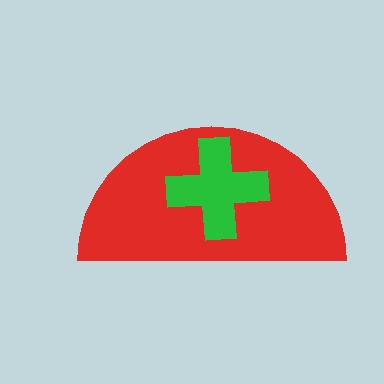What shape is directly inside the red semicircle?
The green cross.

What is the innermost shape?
The green cross.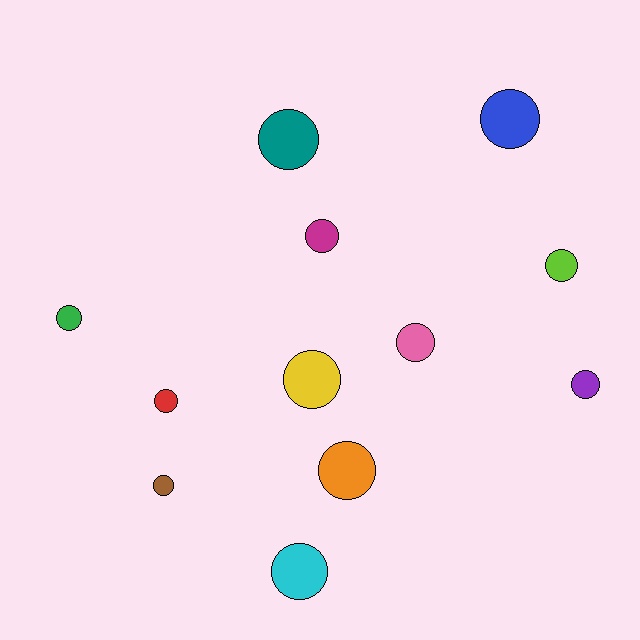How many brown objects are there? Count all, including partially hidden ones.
There is 1 brown object.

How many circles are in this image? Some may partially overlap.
There are 12 circles.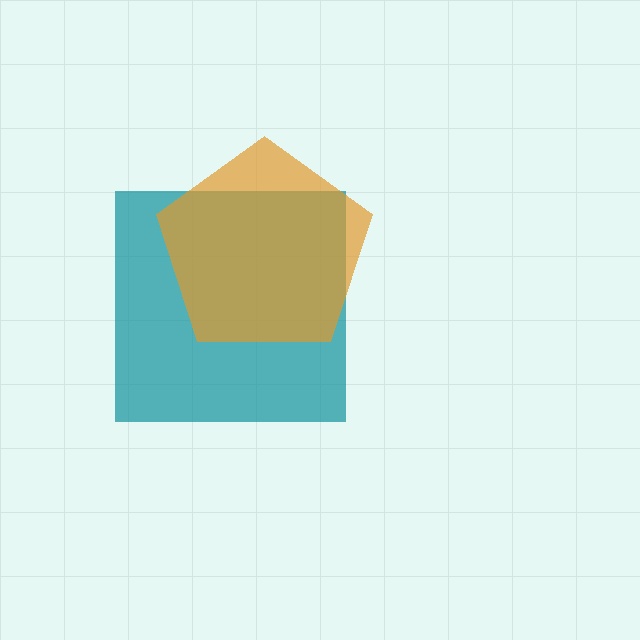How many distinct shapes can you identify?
There are 2 distinct shapes: a teal square, an orange pentagon.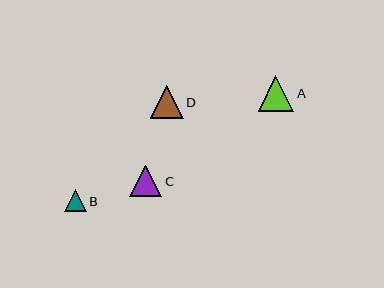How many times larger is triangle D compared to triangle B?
Triangle D is approximately 1.5 times the size of triangle B.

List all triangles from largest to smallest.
From largest to smallest: A, D, C, B.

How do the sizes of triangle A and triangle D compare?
Triangle A and triangle D are approximately the same size.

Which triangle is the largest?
Triangle A is the largest with a size of approximately 35 pixels.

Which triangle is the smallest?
Triangle B is the smallest with a size of approximately 22 pixels.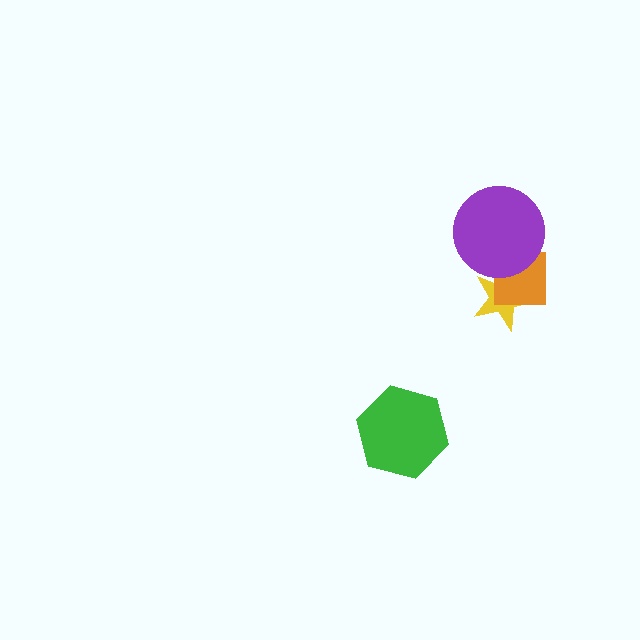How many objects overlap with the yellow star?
2 objects overlap with the yellow star.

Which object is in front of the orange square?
The purple circle is in front of the orange square.